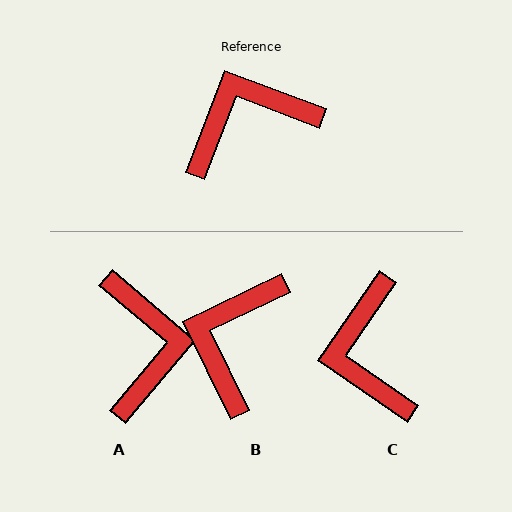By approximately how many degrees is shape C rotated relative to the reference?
Approximately 76 degrees counter-clockwise.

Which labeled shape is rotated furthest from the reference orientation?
A, about 110 degrees away.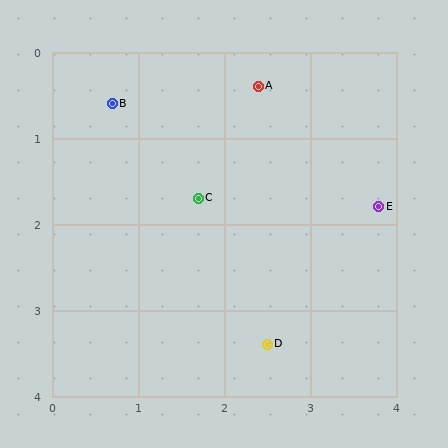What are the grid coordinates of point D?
Point D is at approximately (2.5, 3.4).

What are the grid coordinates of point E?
Point E is at approximately (3.8, 1.8).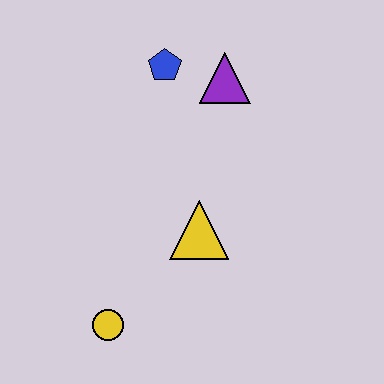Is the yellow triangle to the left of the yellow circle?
No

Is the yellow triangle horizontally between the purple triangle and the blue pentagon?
Yes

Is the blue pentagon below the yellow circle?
No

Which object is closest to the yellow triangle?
The yellow circle is closest to the yellow triangle.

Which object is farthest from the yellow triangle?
The blue pentagon is farthest from the yellow triangle.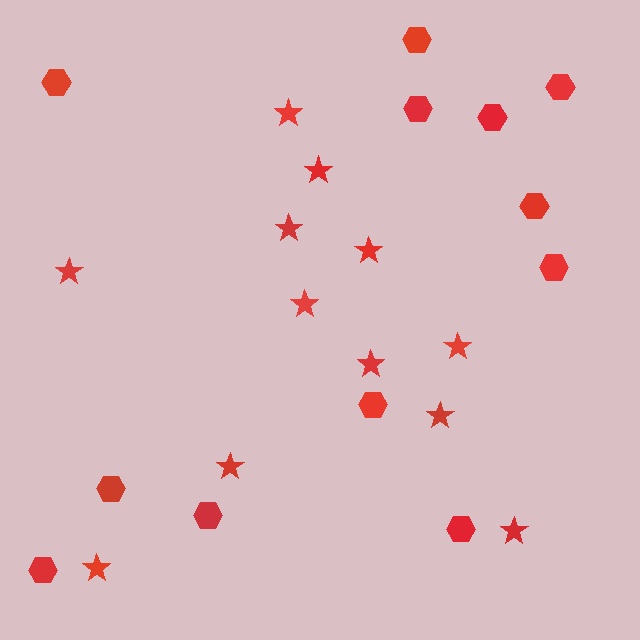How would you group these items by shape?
There are 2 groups: one group of hexagons (12) and one group of stars (12).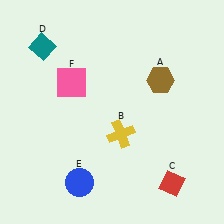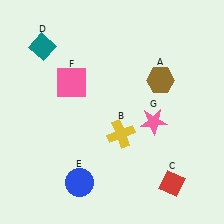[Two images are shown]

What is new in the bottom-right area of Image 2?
A pink star (G) was added in the bottom-right area of Image 2.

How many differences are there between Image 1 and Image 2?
There is 1 difference between the two images.